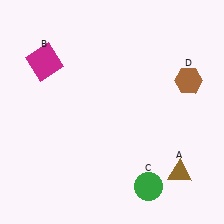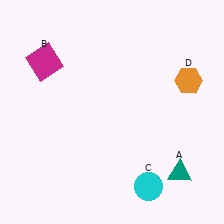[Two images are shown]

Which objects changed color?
A changed from brown to teal. C changed from green to cyan. D changed from brown to orange.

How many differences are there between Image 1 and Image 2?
There are 3 differences between the two images.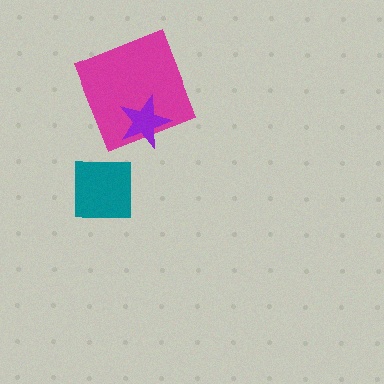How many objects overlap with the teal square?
0 objects overlap with the teal square.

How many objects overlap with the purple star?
1 object overlaps with the purple star.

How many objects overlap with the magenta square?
1 object overlaps with the magenta square.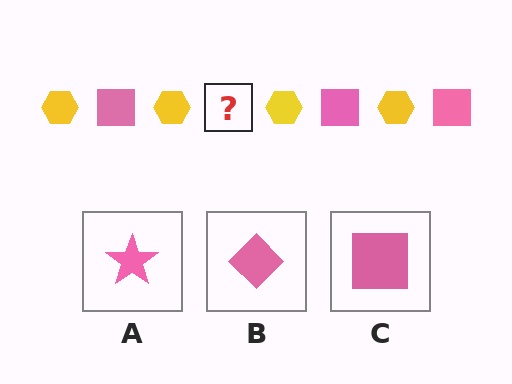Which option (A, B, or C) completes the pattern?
C.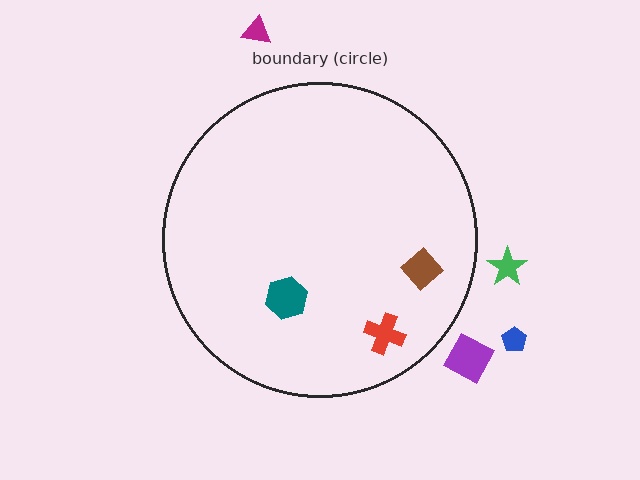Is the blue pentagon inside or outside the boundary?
Outside.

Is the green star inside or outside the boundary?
Outside.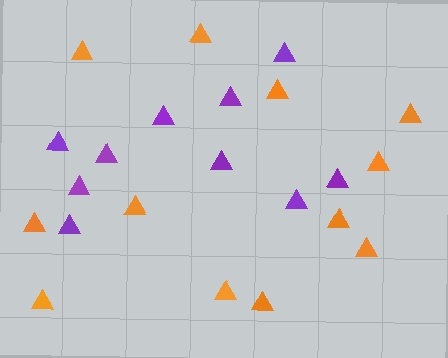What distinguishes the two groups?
There are 2 groups: one group of purple triangles (10) and one group of orange triangles (12).